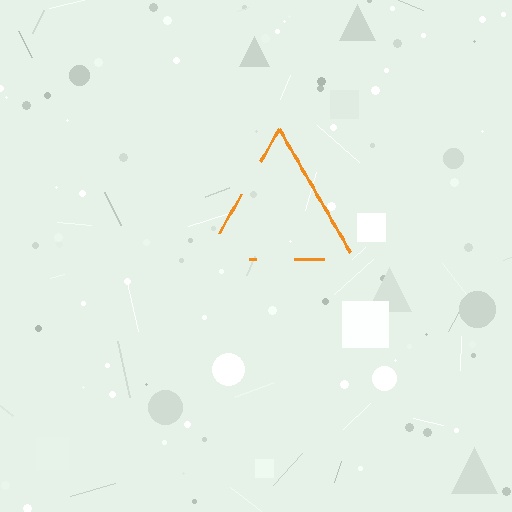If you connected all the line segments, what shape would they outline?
They would outline a triangle.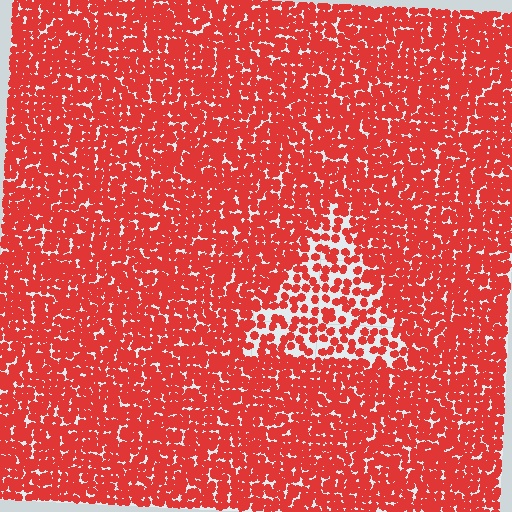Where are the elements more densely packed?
The elements are more densely packed outside the triangle boundary.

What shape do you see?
I see a triangle.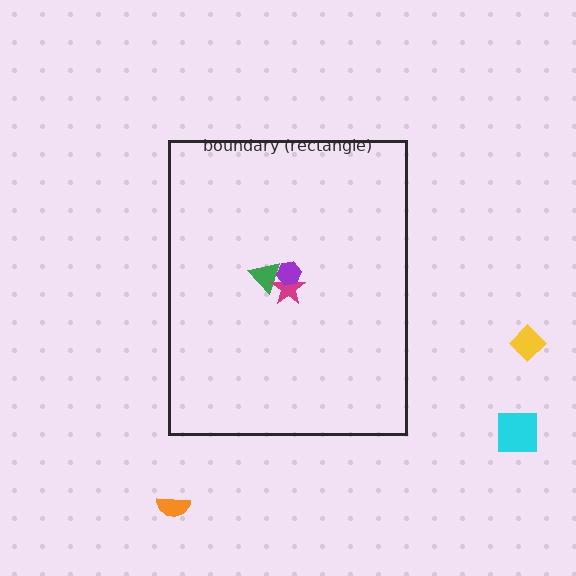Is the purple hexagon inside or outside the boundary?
Inside.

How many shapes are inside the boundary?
3 inside, 3 outside.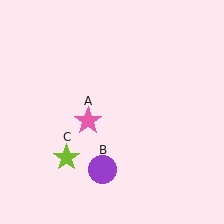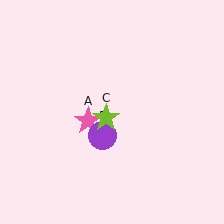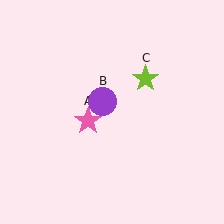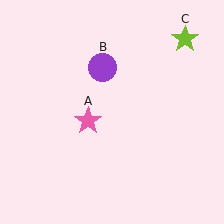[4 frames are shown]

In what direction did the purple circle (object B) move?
The purple circle (object B) moved up.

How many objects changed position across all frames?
2 objects changed position: purple circle (object B), lime star (object C).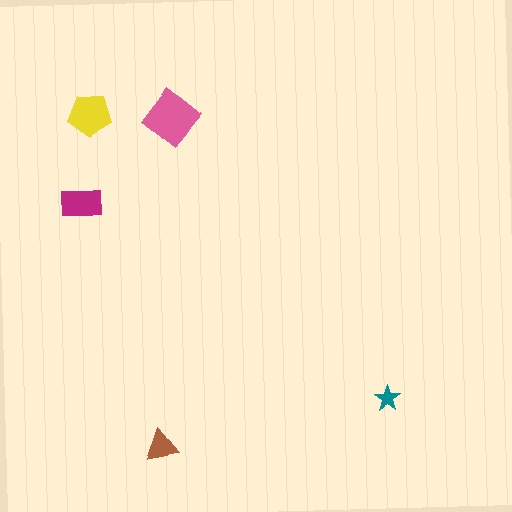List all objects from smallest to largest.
The teal star, the brown triangle, the magenta rectangle, the yellow pentagon, the pink diamond.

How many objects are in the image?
There are 5 objects in the image.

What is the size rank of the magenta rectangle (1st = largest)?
3rd.